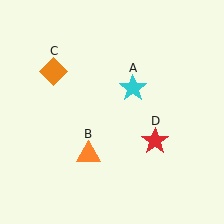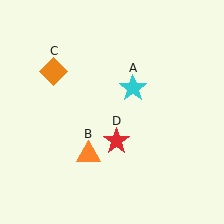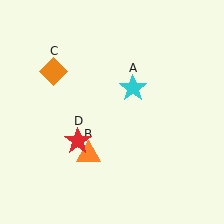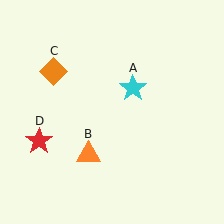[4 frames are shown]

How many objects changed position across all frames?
1 object changed position: red star (object D).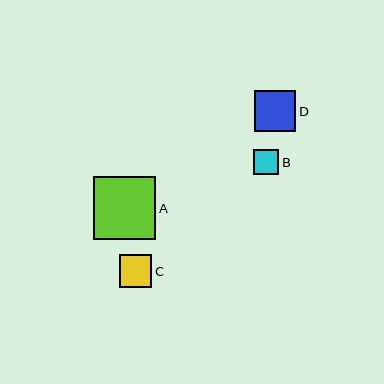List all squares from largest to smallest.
From largest to smallest: A, D, C, B.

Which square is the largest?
Square A is the largest with a size of approximately 63 pixels.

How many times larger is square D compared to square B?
Square D is approximately 1.7 times the size of square B.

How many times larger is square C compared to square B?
Square C is approximately 1.3 times the size of square B.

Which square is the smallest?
Square B is the smallest with a size of approximately 25 pixels.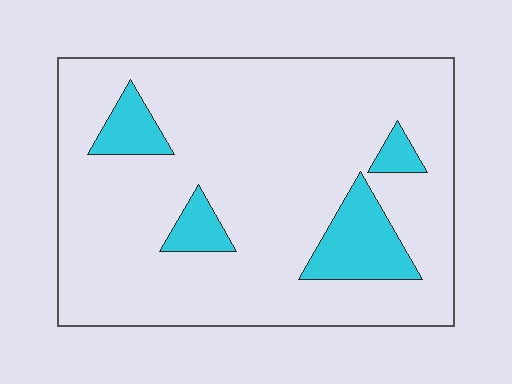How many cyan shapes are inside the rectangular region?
4.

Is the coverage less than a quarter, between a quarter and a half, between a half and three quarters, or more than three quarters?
Less than a quarter.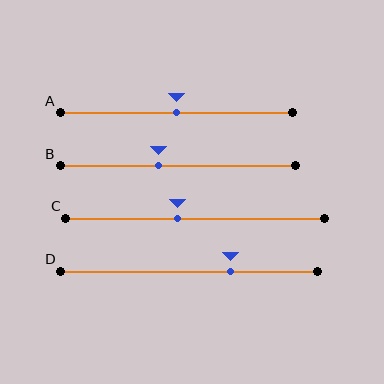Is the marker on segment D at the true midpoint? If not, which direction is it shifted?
No, the marker on segment D is shifted to the right by about 16% of the segment length.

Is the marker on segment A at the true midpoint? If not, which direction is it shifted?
Yes, the marker on segment A is at the true midpoint.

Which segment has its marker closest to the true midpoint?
Segment A has its marker closest to the true midpoint.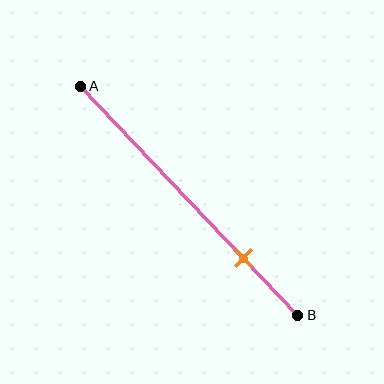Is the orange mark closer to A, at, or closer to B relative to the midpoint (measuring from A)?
The orange mark is closer to point B than the midpoint of segment AB.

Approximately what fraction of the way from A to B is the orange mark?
The orange mark is approximately 75% of the way from A to B.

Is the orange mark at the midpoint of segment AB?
No, the mark is at about 75% from A, not at the 50% midpoint.